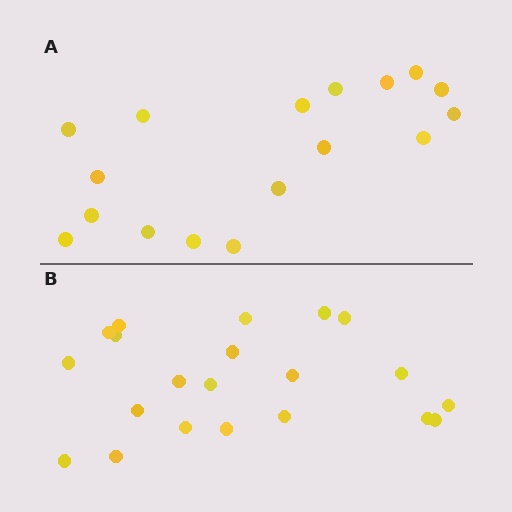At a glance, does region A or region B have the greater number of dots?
Region B (the bottom region) has more dots.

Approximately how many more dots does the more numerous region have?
Region B has about 4 more dots than region A.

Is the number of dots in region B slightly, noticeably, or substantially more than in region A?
Region B has only slightly more — the two regions are fairly close. The ratio is roughly 1.2 to 1.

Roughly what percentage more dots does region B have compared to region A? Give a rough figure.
About 25% more.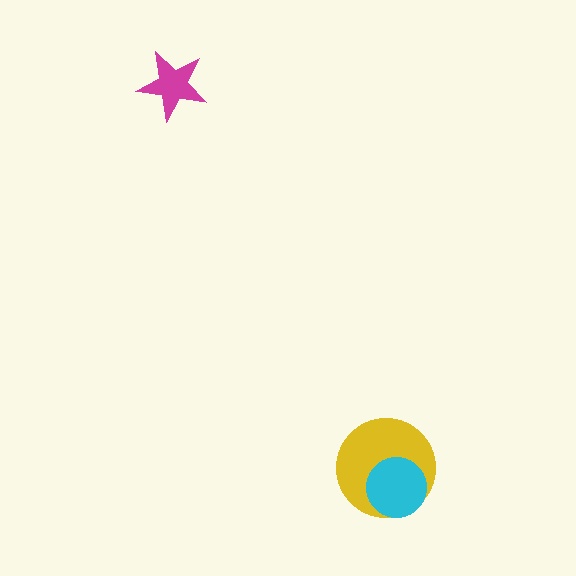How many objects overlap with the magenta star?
0 objects overlap with the magenta star.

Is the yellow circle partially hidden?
Yes, it is partially covered by another shape.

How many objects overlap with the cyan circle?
1 object overlaps with the cyan circle.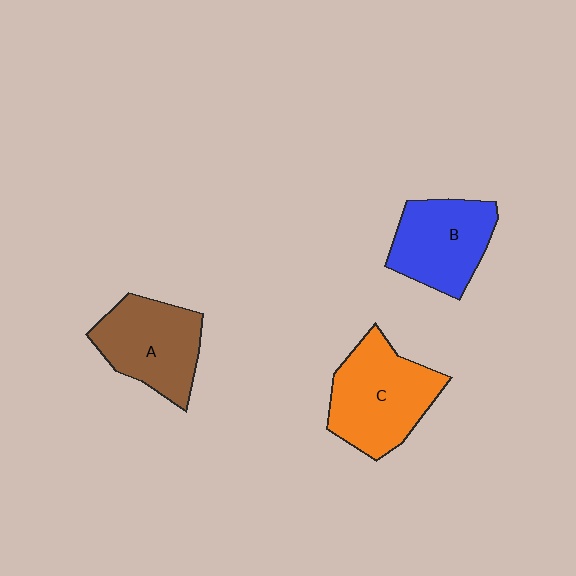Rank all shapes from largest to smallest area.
From largest to smallest: C (orange), A (brown), B (blue).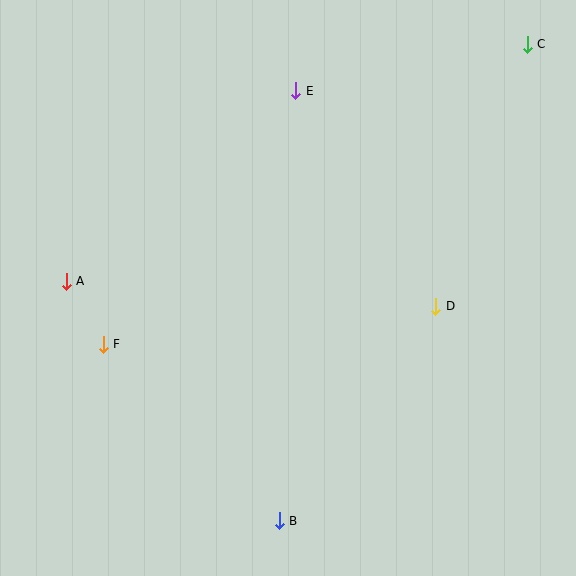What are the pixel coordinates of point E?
Point E is at (296, 91).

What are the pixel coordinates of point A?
Point A is at (66, 281).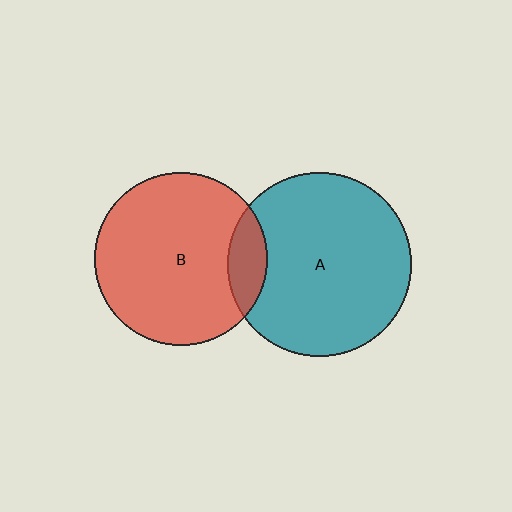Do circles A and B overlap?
Yes.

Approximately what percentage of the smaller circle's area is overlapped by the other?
Approximately 15%.